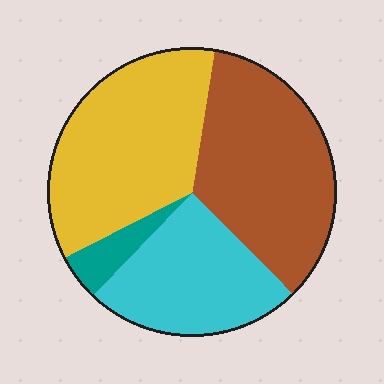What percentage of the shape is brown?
Brown takes up between a quarter and a half of the shape.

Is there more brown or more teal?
Brown.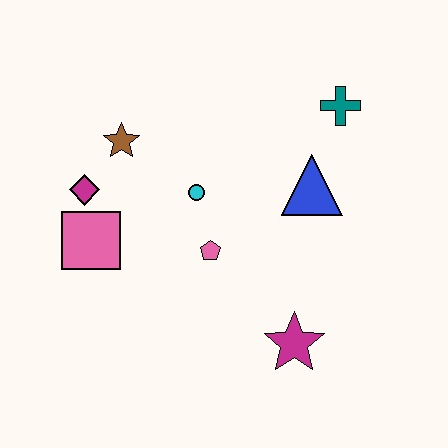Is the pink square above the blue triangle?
No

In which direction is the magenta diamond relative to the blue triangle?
The magenta diamond is to the left of the blue triangle.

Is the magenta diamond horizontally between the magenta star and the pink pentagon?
No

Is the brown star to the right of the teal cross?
No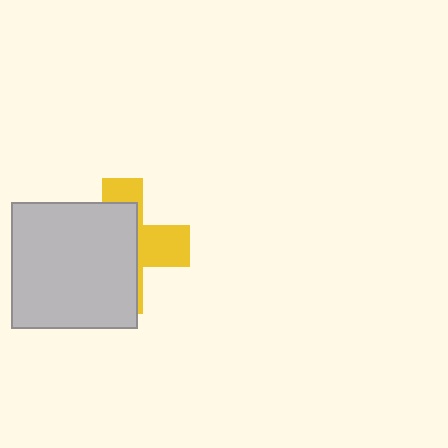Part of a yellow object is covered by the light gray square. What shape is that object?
It is a cross.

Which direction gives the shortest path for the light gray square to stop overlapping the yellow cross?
Moving left gives the shortest separation.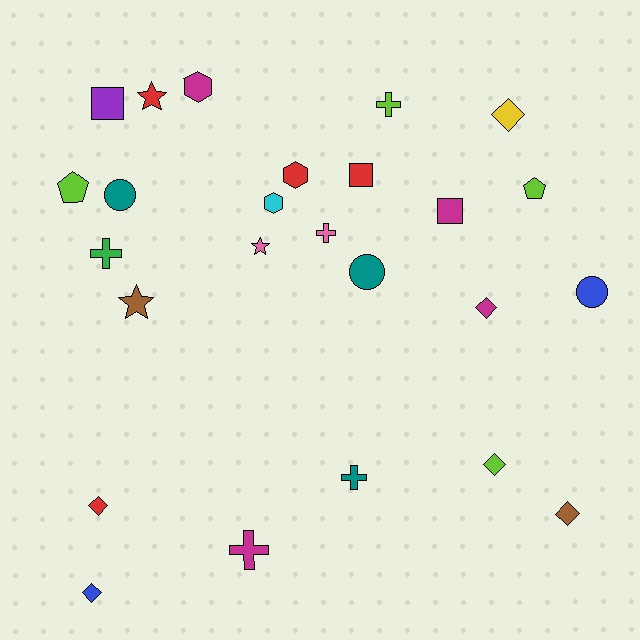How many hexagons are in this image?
There are 3 hexagons.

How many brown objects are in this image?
There are 2 brown objects.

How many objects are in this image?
There are 25 objects.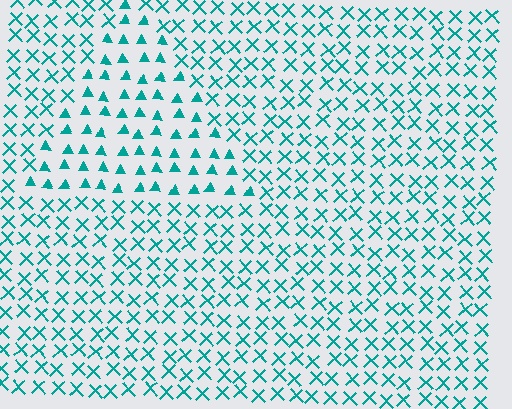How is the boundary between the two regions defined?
The boundary is defined by a change in element shape: triangles inside vs. X marks outside. All elements share the same color and spacing.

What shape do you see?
I see a triangle.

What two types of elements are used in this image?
The image uses triangles inside the triangle region and X marks outside it.